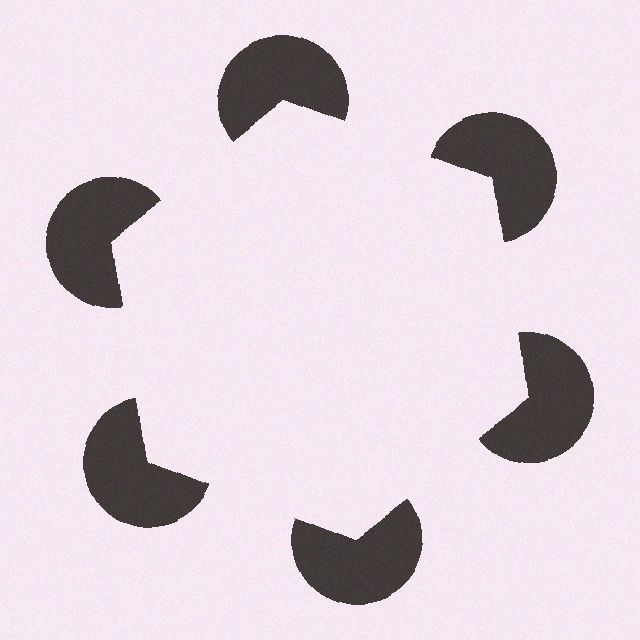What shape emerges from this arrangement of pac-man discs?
An illusory hexagon — its edges are inferred from the aligned wedge cuts in the pac-man discs, not physically drawn.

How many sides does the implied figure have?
6 sides.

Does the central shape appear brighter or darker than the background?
It typically appears slightly brighter than the background, even though no actual brightness change is drawn.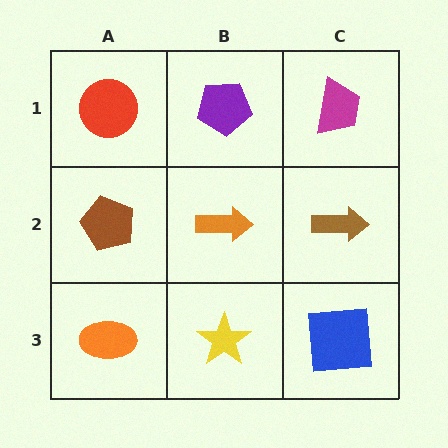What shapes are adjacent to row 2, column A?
A red circle (row 1, column A), an orange ellipse (row 3, column A), an orange arrow (row 2, column B).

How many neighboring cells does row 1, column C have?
2.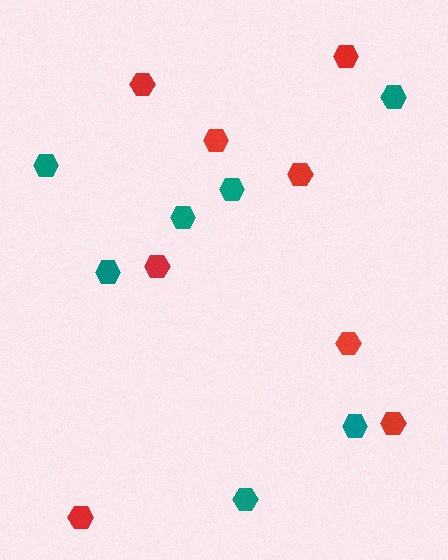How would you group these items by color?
There are 2 groups: one group of teal hexagons (7) and one group of red hexagons (8).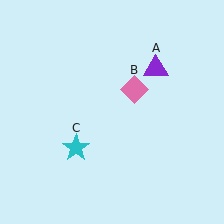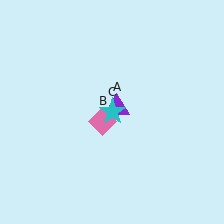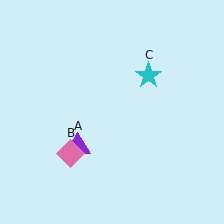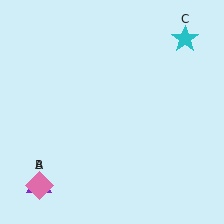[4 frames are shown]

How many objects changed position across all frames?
3 objects changed position: purple triangle (object A), pink diamond (object B), cyan star (object C).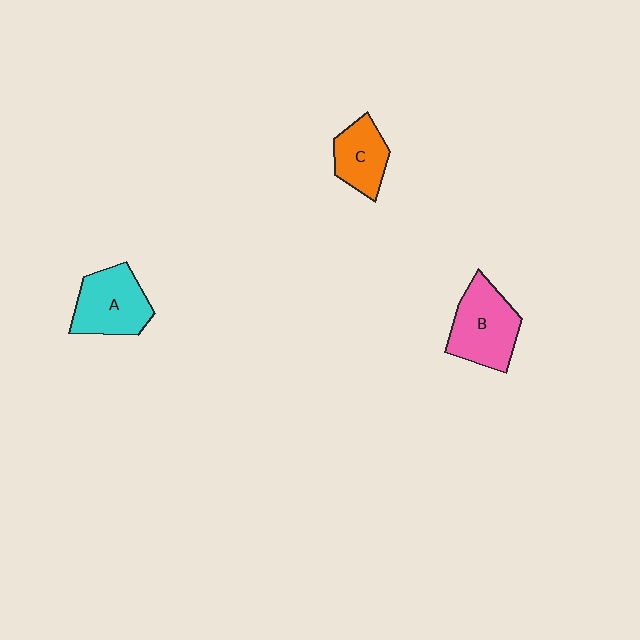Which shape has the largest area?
Shape B (pink).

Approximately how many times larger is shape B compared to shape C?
Approximately 1.4 times.